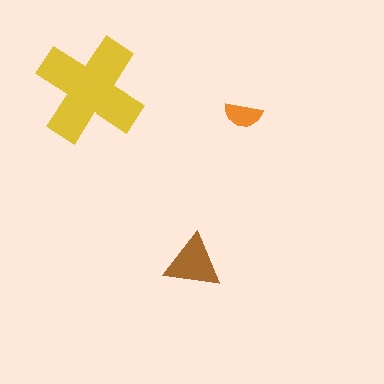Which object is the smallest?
The orange semicircle.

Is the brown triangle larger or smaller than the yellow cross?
Smaller.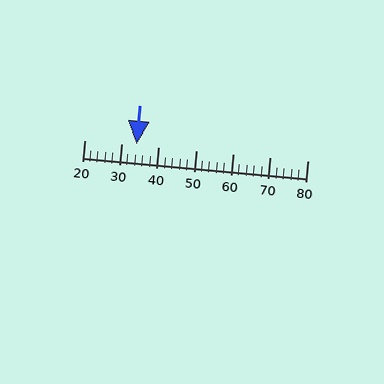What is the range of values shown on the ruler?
The ruler shows values from 20 to 80.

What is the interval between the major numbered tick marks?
The major tick marks are spaced 10 units apart.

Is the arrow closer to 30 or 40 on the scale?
The arrow is closer to 30.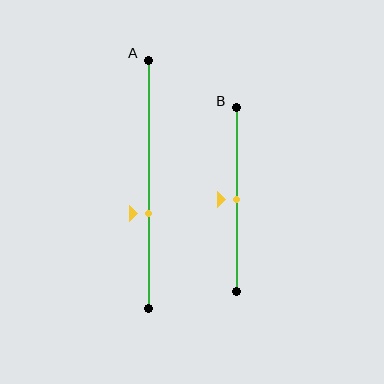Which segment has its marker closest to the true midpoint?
Segment B has its marker closest to the true midpoint.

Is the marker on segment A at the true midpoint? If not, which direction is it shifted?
No, the marker on segment A is shifted downward by about 12% of the segment length.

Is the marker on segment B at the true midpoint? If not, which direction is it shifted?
Yes, the marker on segment B is at the true midpoint.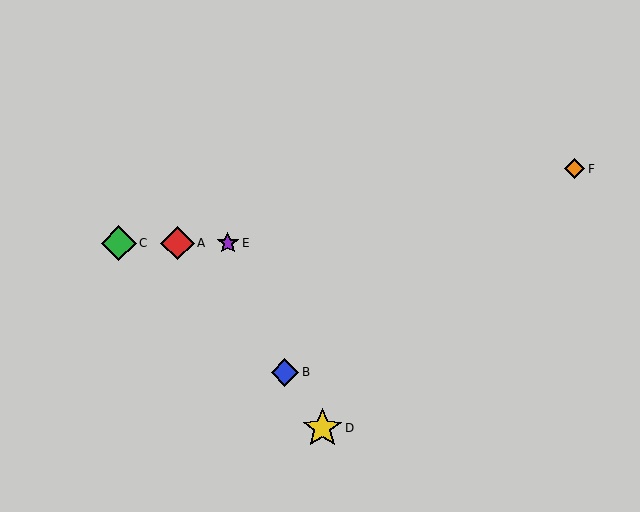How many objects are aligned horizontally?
3 objects (A, C, E) are aligned horizontally.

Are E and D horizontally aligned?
No, E is at y≈243 and D is at y≈428.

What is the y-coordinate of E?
Object E is at y≈243.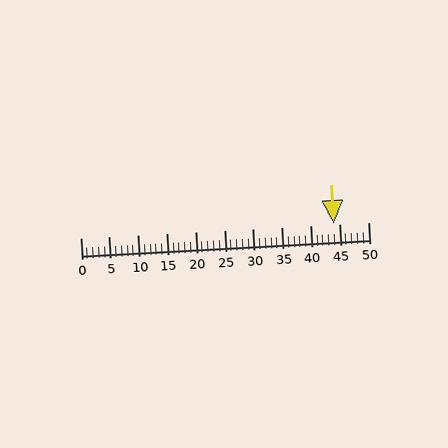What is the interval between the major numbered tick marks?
The major tick marks are spaced 5 units apart.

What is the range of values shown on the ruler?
The ruler shows values from 0 to 50.